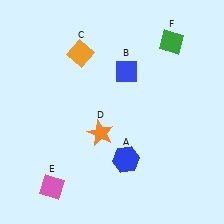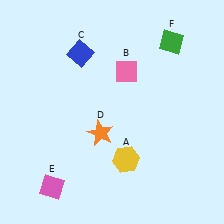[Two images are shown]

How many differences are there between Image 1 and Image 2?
There are 3 differences between the two images.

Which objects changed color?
A changed from blue to yellow. B changed from blue to pink. C changed from orange to blue.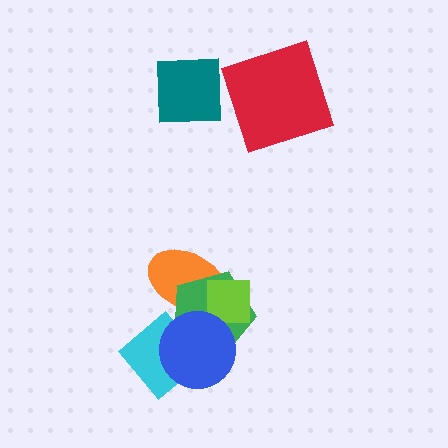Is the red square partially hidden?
No, no other shape covers it.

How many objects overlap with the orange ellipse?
3 objects overlap with the orange ellipse.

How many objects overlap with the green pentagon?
4 objects overlap with the green pentagon.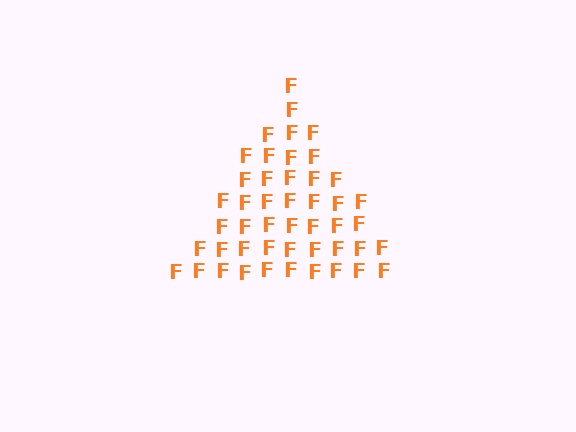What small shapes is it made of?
It is made of small letter F's.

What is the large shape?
The large shape is a triangle.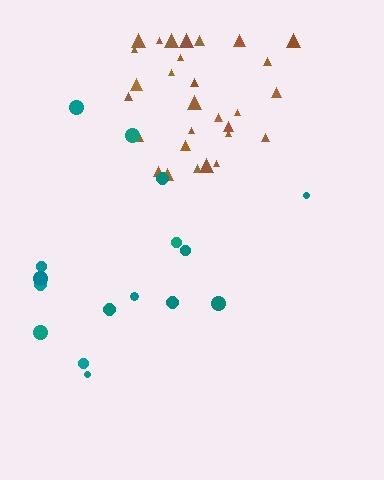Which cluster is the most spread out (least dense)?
Teal.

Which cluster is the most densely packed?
Brown.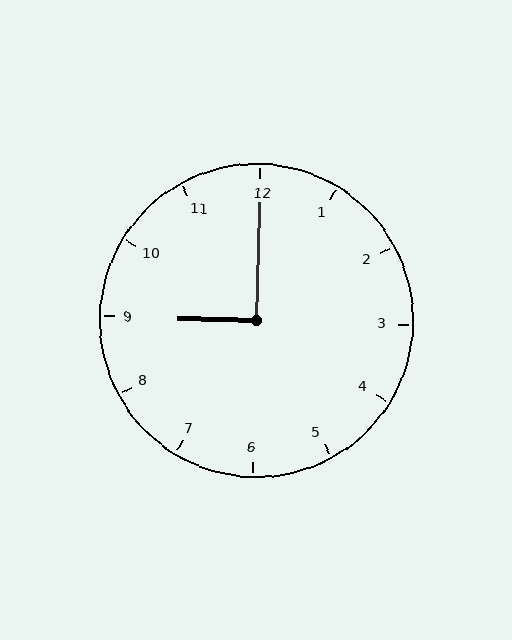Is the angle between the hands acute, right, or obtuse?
It is right.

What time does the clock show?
9:00.